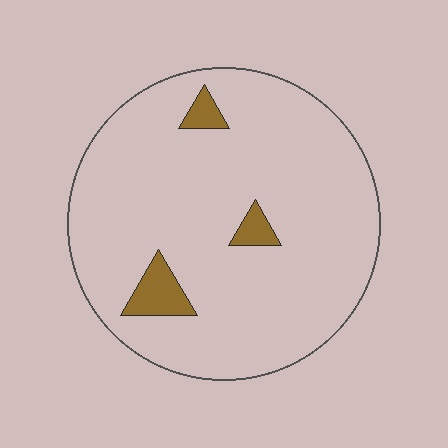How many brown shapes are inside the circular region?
3.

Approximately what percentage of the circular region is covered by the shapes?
Approximately 5%.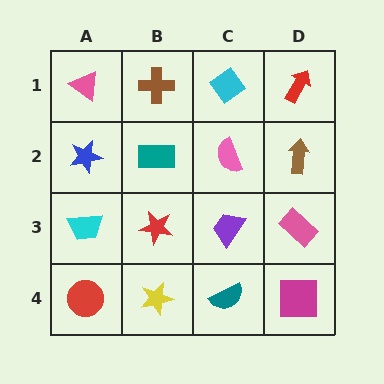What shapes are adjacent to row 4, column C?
A purple trapezoid (row 3, column C), a yellow star (row 4, column B), a magenta square (row 4, column D).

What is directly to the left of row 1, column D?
A cyan diamond.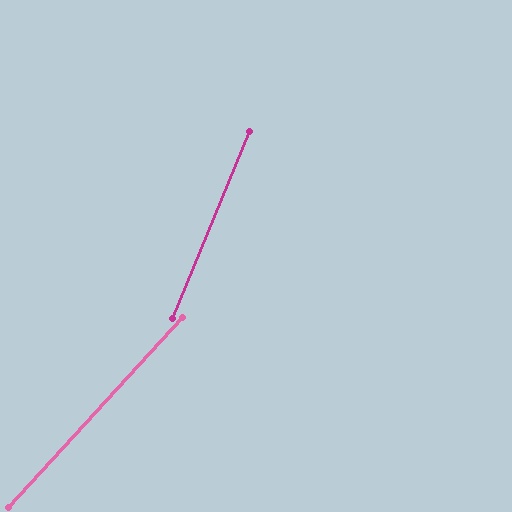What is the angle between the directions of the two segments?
Approximately 20 degrees.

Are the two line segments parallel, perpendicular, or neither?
Neither parallel nor perpendicular — they differ by about 20°.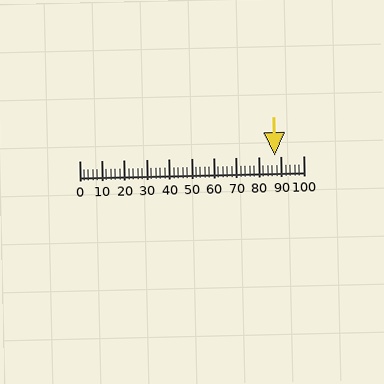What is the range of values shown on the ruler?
The ruler shows values from 0 to 100.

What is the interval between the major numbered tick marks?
The major tick marks are spaced 10 units apart.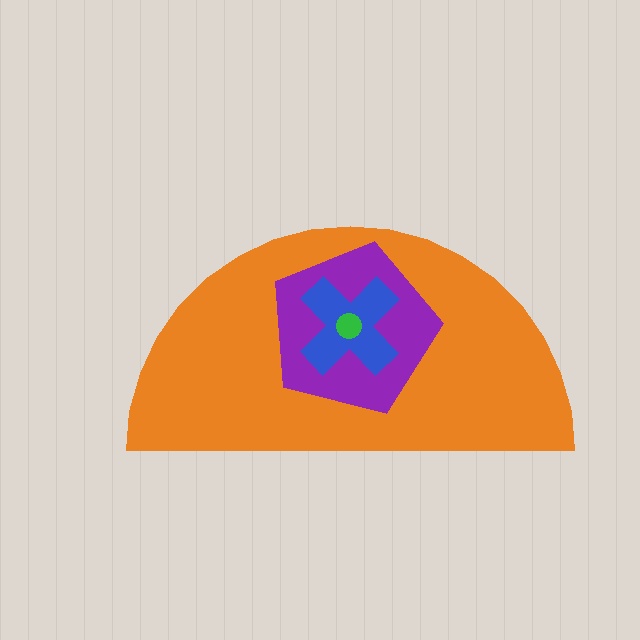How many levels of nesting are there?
4.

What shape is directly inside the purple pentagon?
The blue cross.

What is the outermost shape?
The orange semicircle.